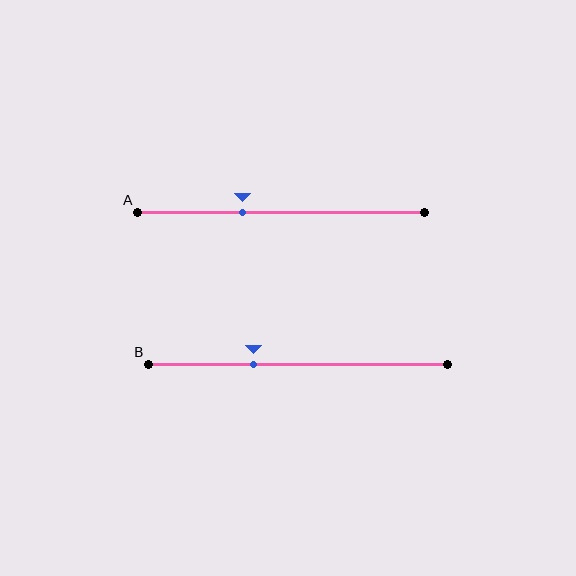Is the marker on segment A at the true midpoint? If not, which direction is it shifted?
No, the marker on segment A is shifted to the left by about 14% of the segment length.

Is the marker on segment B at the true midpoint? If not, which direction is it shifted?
No, the marker on segment B is shifted to the left by about 15% of the segment length.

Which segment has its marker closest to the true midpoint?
Segment A has its marker closest to the true midpoint.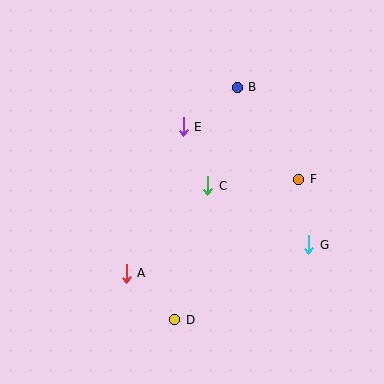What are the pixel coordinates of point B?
Point B is at (237, 87).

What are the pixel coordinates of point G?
Point G is at (309, 245).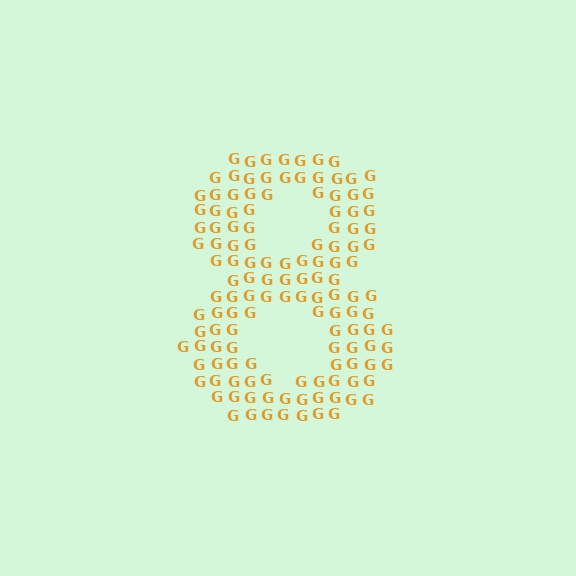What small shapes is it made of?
It is made of small letter G's.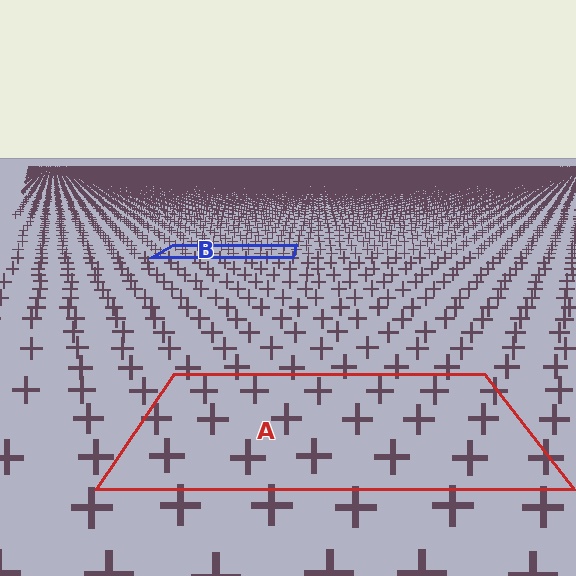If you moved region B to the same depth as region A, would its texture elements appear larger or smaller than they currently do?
They would appear larger. At a closer depth, the same texture elements are projected at a bigger on-screen size.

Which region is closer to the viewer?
Region A is closer. The texture elements there are larger and more spread out.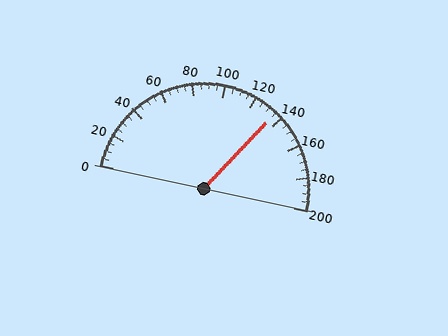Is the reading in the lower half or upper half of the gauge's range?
The reading is in the upper half of the range (0 to 200).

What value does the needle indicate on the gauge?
The needle indicates approximately 135.